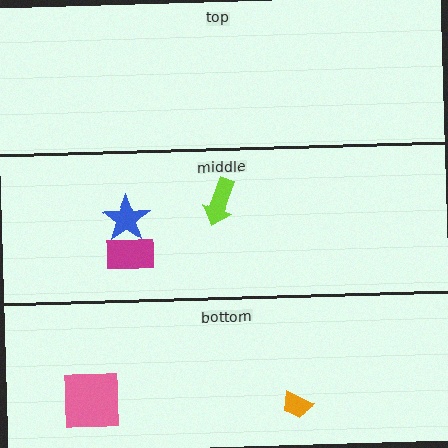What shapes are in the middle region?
The blue star, the lime arrow, the magenta rectangle.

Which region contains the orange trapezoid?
The bottom region.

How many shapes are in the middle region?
3.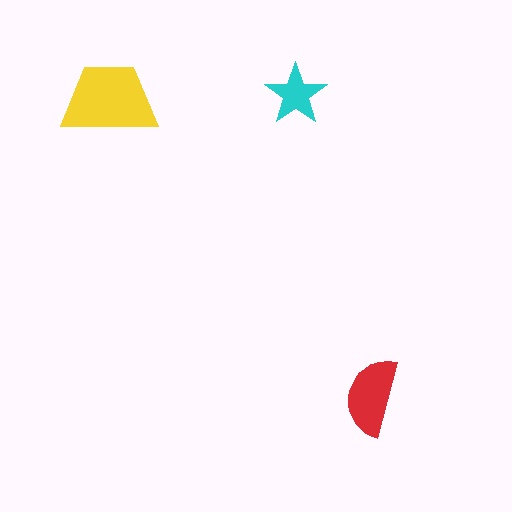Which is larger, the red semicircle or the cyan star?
The red semicircle.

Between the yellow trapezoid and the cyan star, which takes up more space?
The yellow trapezoid.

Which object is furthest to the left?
The yellow trapezoid is leftmost.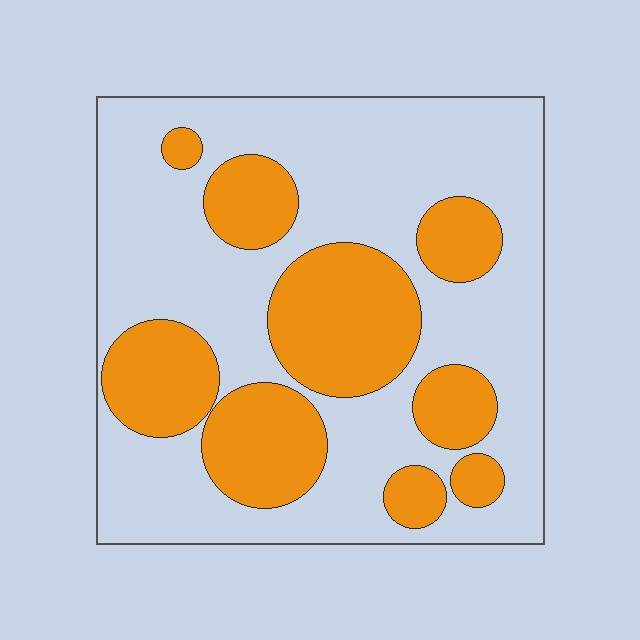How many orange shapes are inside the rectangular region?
9.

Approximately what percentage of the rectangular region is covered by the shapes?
Approximately 35%.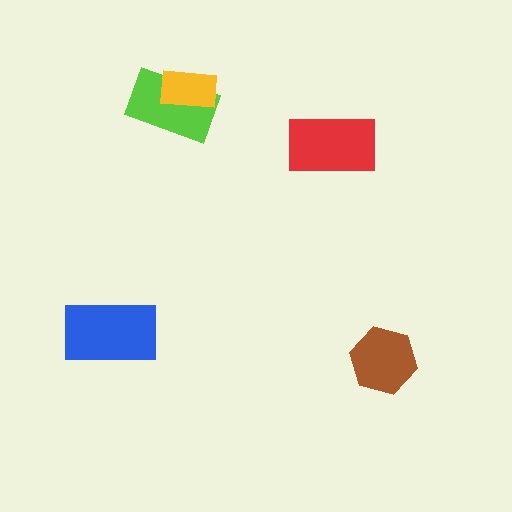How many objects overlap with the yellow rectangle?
1 object overlaps with the yellow rectangle.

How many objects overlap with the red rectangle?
0 objects overlap with the red rectangle.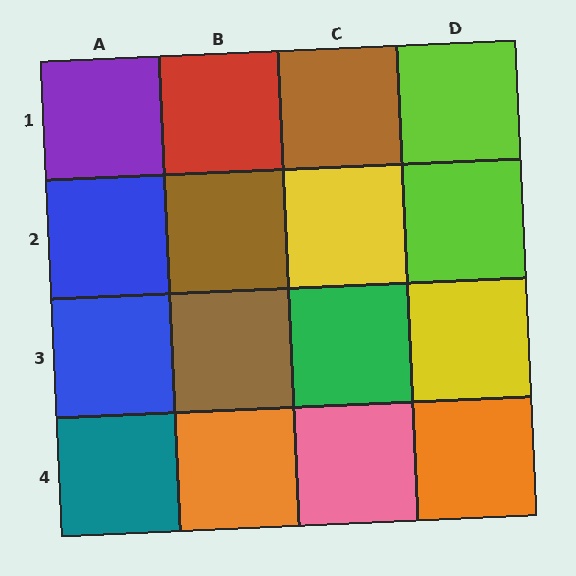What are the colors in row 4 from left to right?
Teal, orange, pink, orange.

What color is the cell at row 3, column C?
Green.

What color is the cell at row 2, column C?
Yellow.